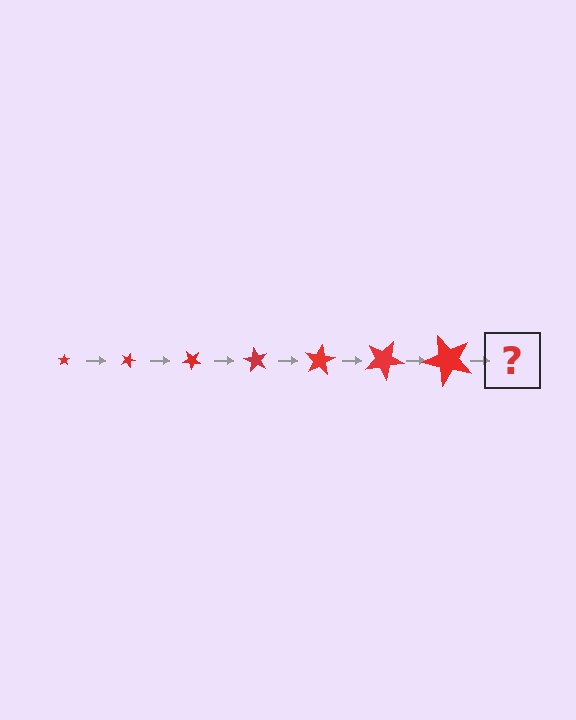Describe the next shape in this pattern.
It should be a star, larger than the previous one and rotated 140 degrees from the start.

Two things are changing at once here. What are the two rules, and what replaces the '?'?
The two rules are that the star grows larger each step and it rotates 20 degrees each step. The '?' should be a star, larger than the previous one and rotated 140 degrees from the start.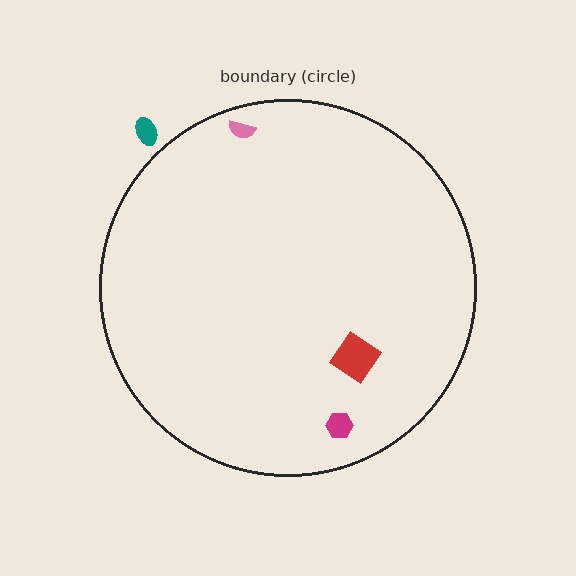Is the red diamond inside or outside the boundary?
Inside.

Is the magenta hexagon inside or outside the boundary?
Inside.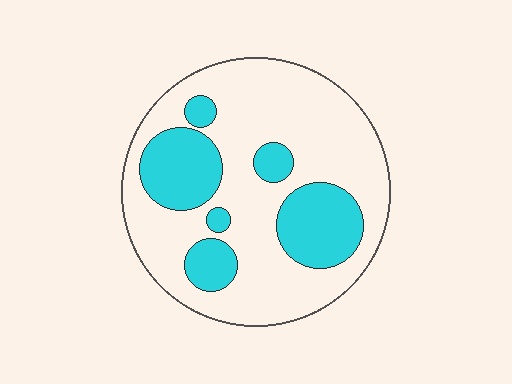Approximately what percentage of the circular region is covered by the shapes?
Approximately 30%.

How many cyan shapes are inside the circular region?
6.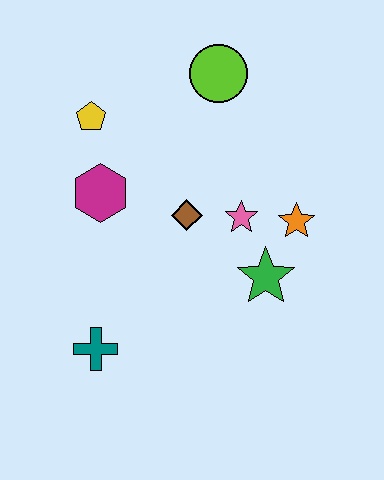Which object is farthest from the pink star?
The teal cross is farthest from the pink star.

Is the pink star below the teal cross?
No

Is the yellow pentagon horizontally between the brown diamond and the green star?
No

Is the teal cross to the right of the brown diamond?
No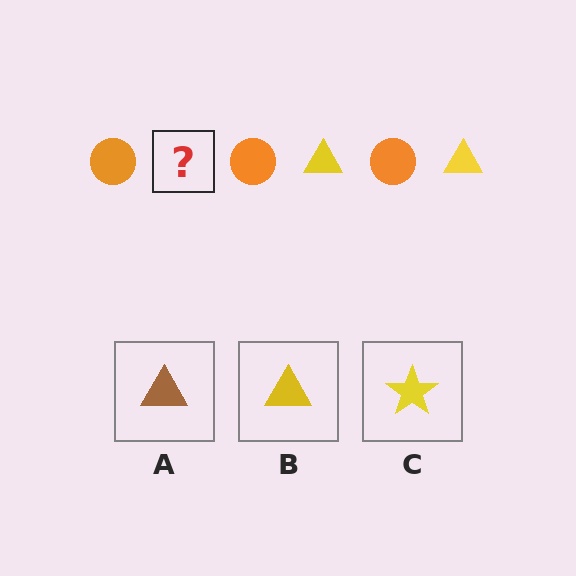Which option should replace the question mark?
Option B.